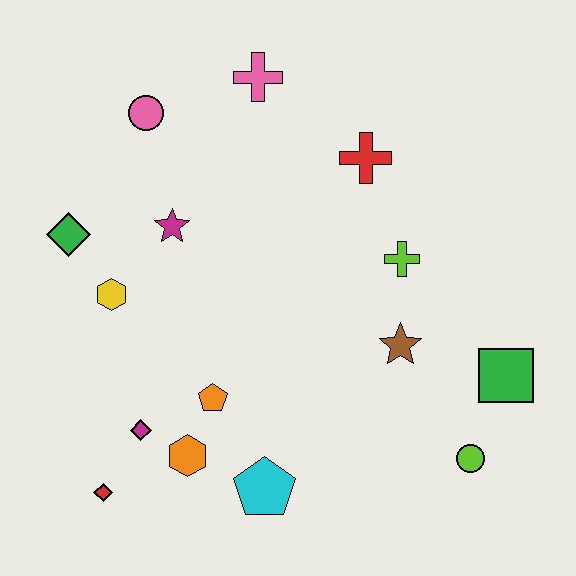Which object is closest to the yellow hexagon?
The green diamond is closest to the yellow hexagon.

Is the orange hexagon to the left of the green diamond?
No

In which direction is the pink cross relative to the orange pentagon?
The pink cross is above the orange pentagon.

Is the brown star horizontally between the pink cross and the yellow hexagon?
No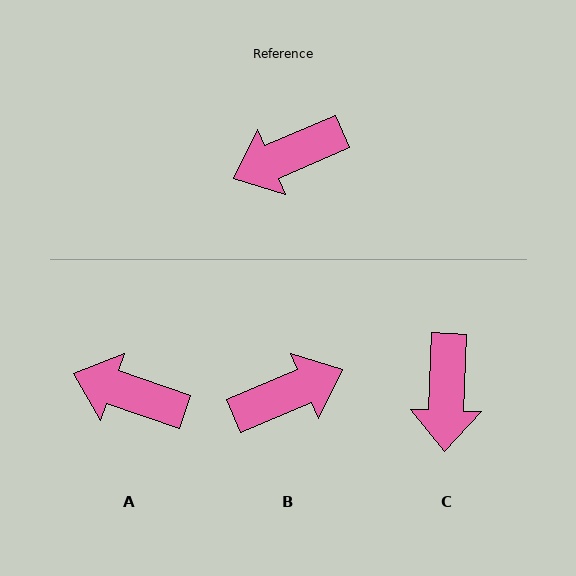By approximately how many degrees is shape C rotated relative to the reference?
Approximately 65 degrees counter-clockwise.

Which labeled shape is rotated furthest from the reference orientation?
B, about 180 degrees away.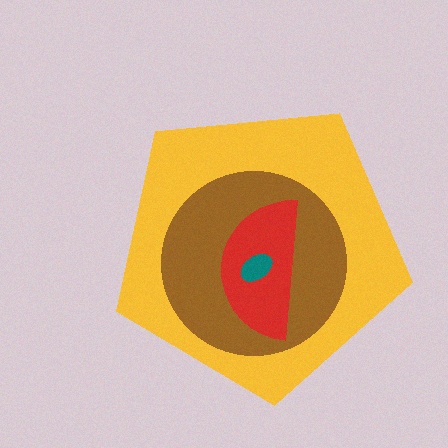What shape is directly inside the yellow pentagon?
The brown circle.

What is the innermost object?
The teal ellipse.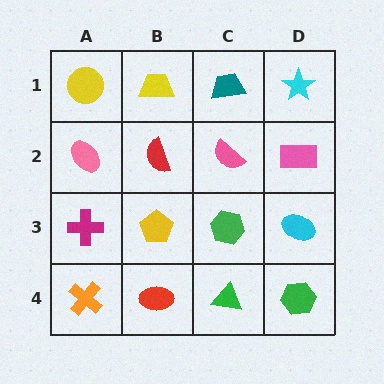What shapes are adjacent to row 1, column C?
A pink semicircle (row 2, column C), a yellow trapezoid (row 1, column B), a cyan star (row 1, column D).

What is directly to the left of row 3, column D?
A green hexagon.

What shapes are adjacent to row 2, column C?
A teal trapezoid (row 1, column C), a green hexagon (row 3, column C), a red semicircle (row 2, column B), a pink rectangle (row 2, column D).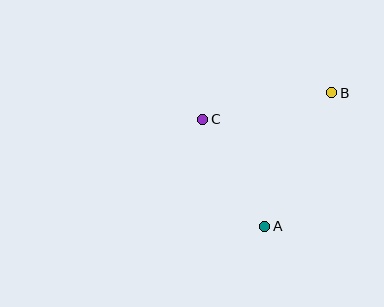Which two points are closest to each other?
Points A and C are closest to each other.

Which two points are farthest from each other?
Points A and B are farthest from each other.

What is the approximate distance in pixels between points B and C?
The distance between B and C is approximately 132 pixels.